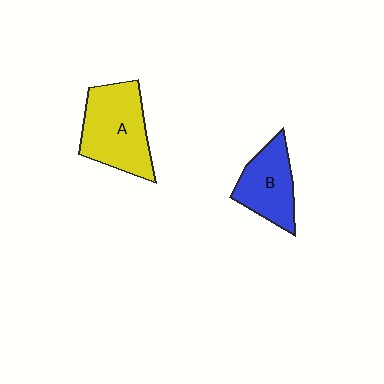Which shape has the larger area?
Shape A (yellow).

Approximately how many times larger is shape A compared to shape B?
Approximately 1.4 times.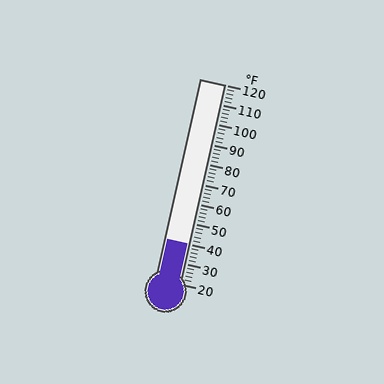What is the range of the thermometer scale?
The thermometer scale ranges from 20°F to 120°F.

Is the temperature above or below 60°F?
The temperature is below 60°F.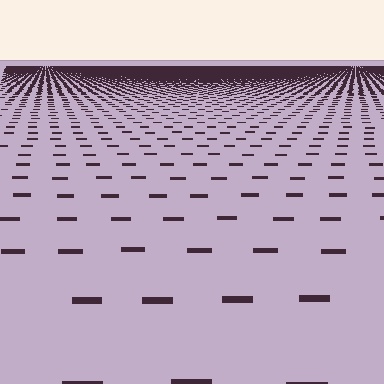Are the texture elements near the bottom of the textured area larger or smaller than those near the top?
Larger. Near the bottom, elements are closer to the viewer and appear at a bigger on-screen size.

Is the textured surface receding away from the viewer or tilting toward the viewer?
The surface is receding away from the viewer. Texture elements get smaller and denser toward the top.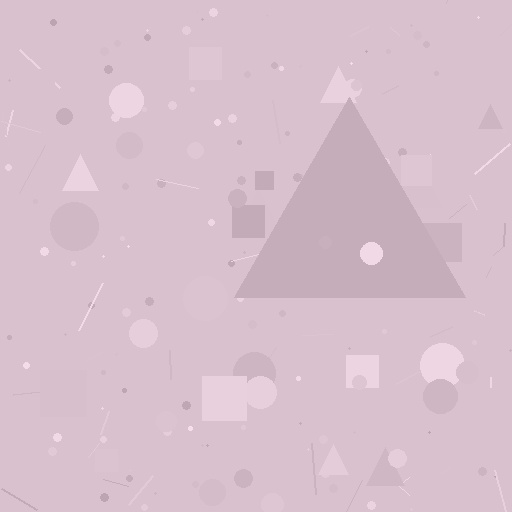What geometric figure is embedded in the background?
A triangle is embedded in the background.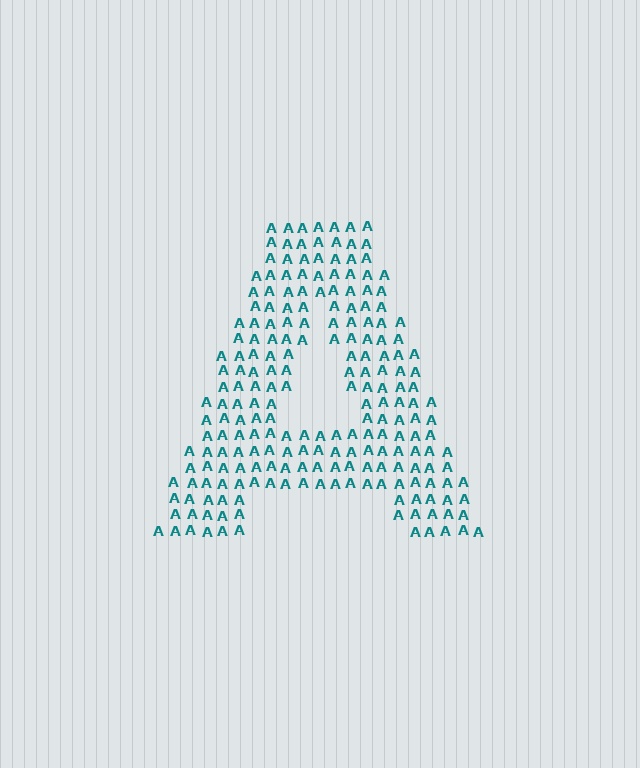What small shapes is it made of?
It is made of small letter A's.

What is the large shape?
The large shape is the letter A.